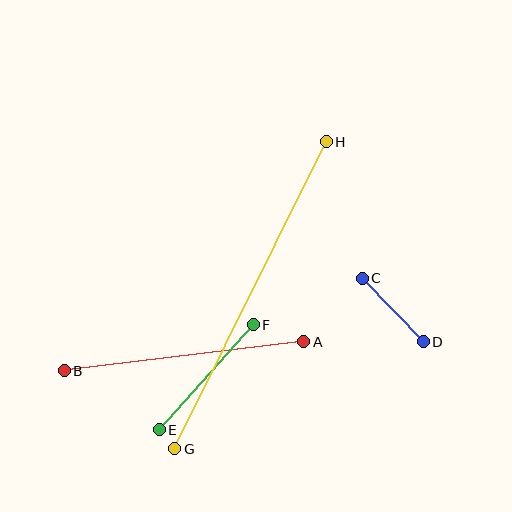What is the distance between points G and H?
The distance is approximately 342 pixels.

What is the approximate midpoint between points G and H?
The midpoint is at approximately (251, 295) pixels.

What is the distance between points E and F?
The distance is approximately 141 pixels.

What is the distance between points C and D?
The distance is approximately 88 pixels.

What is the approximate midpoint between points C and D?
The midpoint is at approximately (393, 310) pixels.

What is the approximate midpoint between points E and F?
The midpoint is at approximately (206, 377) pixels.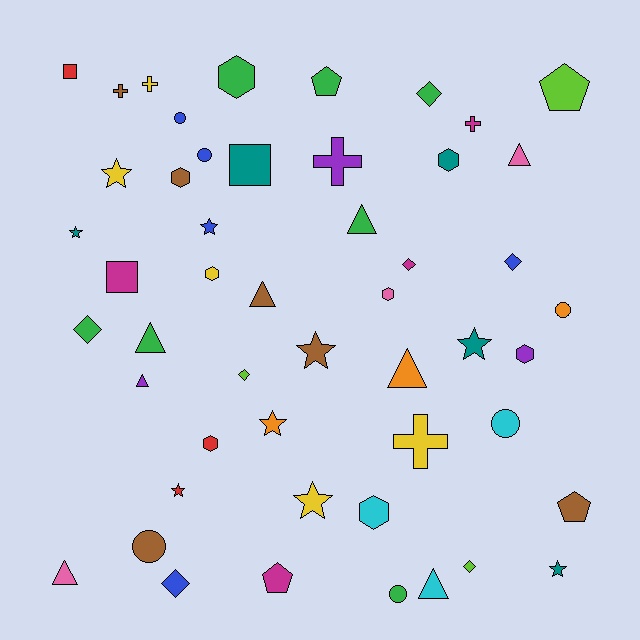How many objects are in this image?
There are 50 objects.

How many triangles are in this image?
There are 8 triangles.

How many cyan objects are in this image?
There are 3 cyan objects.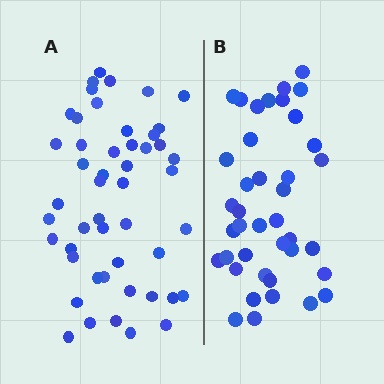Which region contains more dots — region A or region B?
Region A (the left region) has more dots.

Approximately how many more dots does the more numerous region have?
Region A has roughly 8 or so more dots than region B.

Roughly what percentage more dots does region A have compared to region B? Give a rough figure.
About 20% more.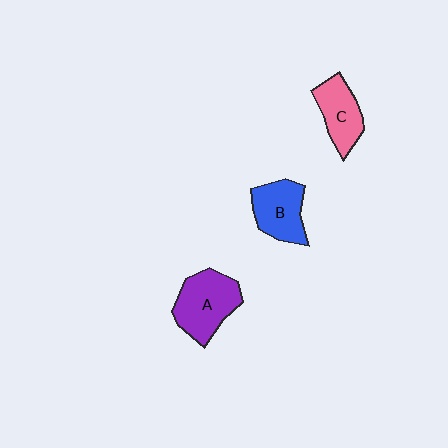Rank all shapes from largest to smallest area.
From largest to smallest: A (purple), B (blue), C (pink).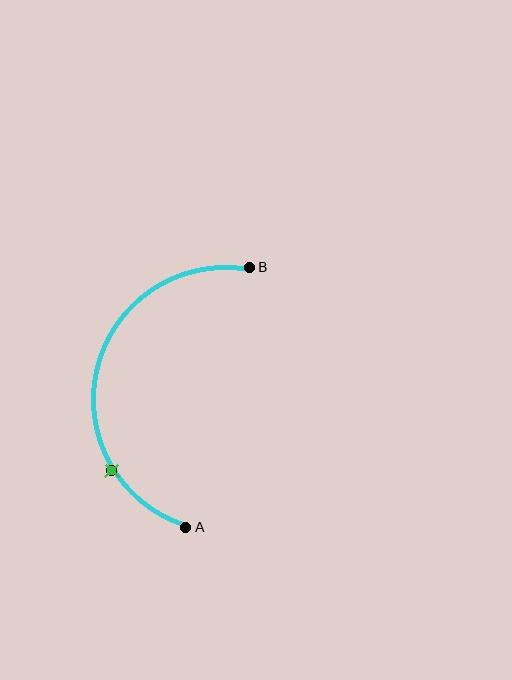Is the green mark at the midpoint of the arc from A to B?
No. The green mark lies on the arc but is closer to endpoint A. The arc midpoint would be at the point on the curve equidistant along the arc from both A and B.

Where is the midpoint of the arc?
The arc midpoint is the point on the curve farthest from the straight line joining A and B. It sits to the left of that line.